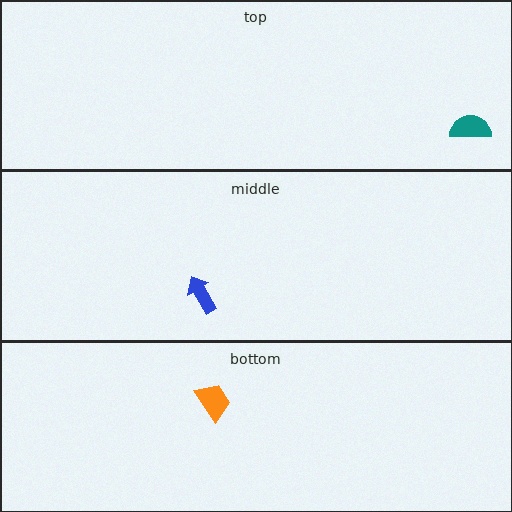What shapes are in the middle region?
The blue arrow.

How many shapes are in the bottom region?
1.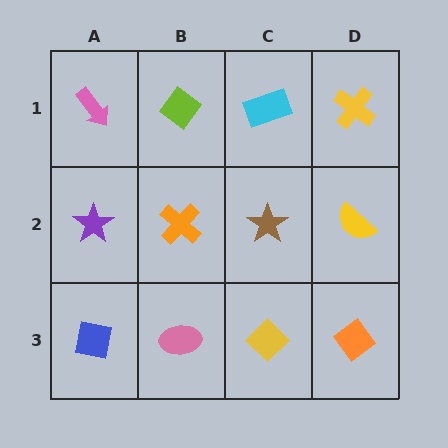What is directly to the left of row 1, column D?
A cyan rectangle.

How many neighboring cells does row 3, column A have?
2.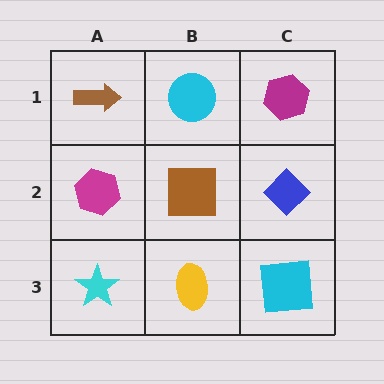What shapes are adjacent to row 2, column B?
A cyan circle (row 1, column B), a yellow ellipse (row 3, column B), a magenta hexagon (row 2, column A), a blue diamond (row 2, column C).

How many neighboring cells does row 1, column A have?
2.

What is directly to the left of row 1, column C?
A cyan circle.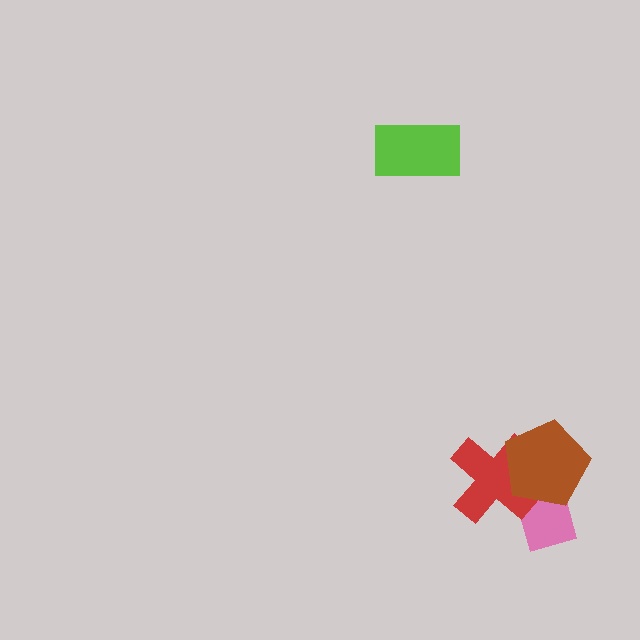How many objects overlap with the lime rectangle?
0 objects overlap with the lime rectangle.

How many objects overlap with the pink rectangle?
2 objects overlap with the pink rectangle.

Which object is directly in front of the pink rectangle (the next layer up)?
The red cross is directly in front of the pink rectangle.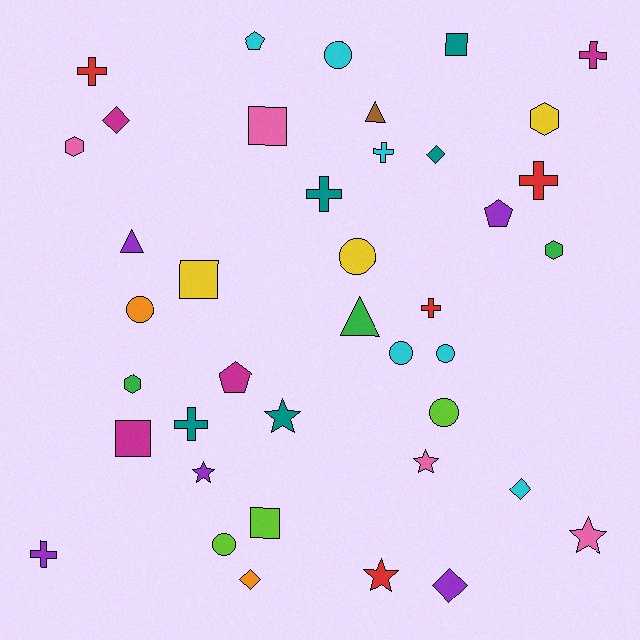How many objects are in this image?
There are 40 objects.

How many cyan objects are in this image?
There are 6 cyan objects.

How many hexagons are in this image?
There are 4 hexagons.